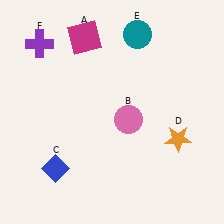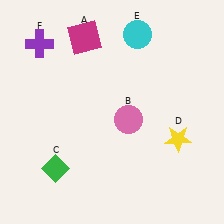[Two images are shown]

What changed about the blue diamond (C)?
In Image 1, C is blue. In Image 2, it changed to green.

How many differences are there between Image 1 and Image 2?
There are 3 differences between the two images.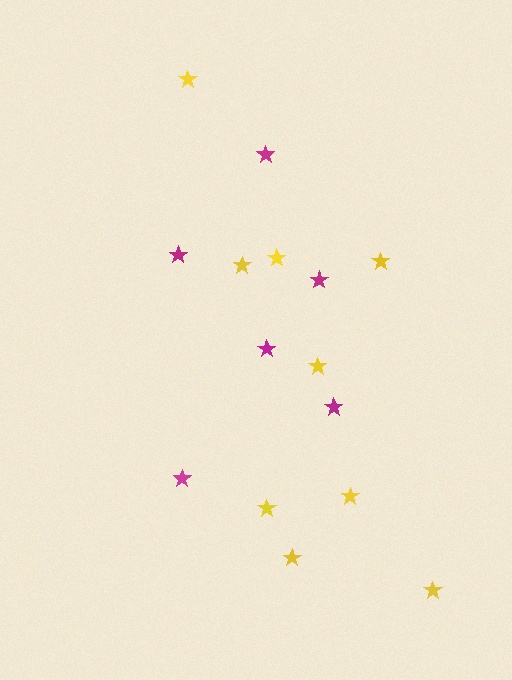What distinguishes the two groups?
There are 2 groups: one group of magenta stars (6) and one group of yellow stars (9).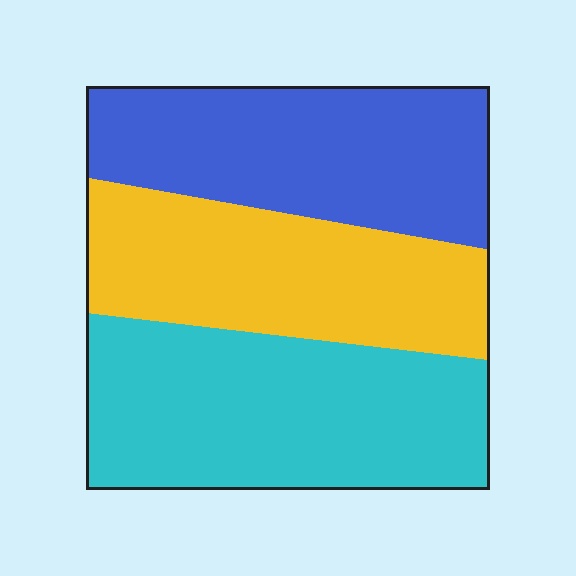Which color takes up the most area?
Cyan, at roughly 40%.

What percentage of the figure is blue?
Blue takes up about one third (1/3) of the figure.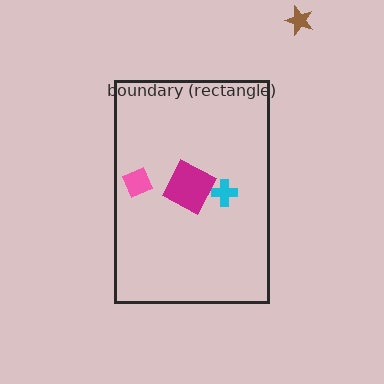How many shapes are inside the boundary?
3 inside, 1 outside.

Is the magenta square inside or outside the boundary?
Inside.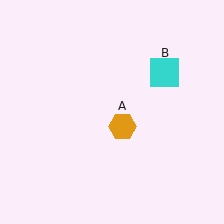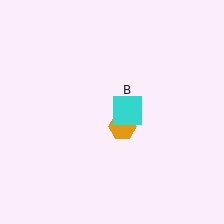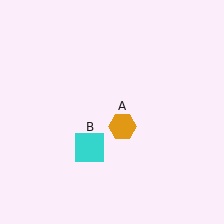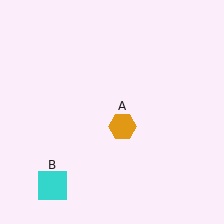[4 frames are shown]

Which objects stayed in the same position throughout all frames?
Orange hexagon (object A) remained stationary.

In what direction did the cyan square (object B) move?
The cyan square (object B) moved down and to the left.